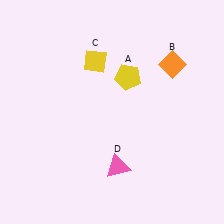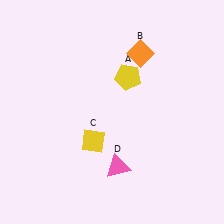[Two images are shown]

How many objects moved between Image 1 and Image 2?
2 objects moved between the two images.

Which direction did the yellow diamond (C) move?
The yellow diamond (C) moved down.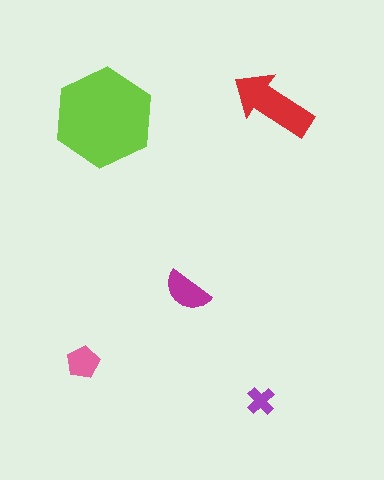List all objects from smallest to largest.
The purple cross, the pink pentagon, the magenta semicircle, the red arrow, the lime hexagon.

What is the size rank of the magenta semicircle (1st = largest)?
3rd.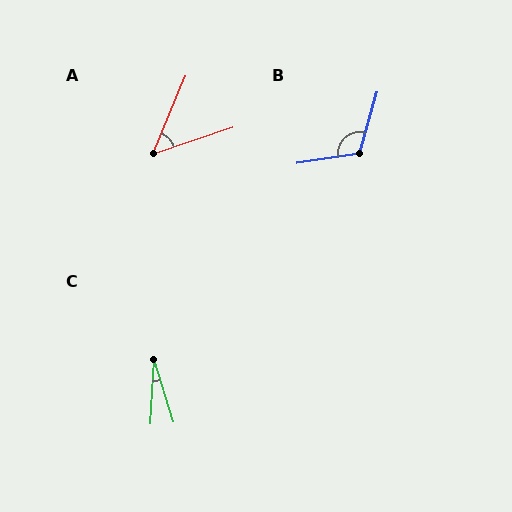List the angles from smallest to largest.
C (20°), A (49°), B (115°).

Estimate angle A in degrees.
Approximately 49 degrees.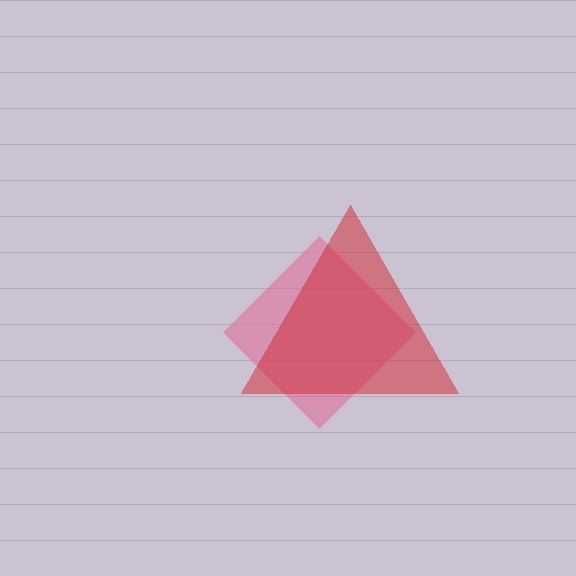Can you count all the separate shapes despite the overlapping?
Yes, there are 2 separate shapes.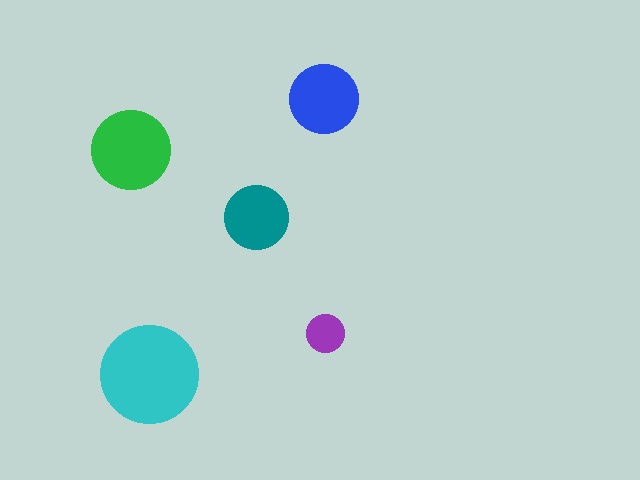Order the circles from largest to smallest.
the cyan one, the green one, the blue one, the teal one, the purple one.